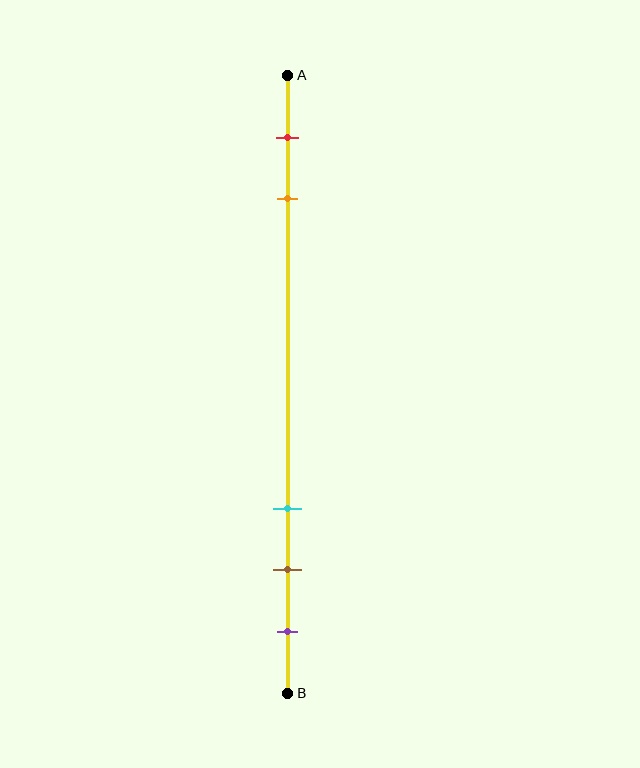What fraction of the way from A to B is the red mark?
The red mark is approximately 10% (0.1) of the way from A to B.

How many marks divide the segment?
There are 5 marks dividing the segment.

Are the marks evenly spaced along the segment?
No, the marks are not evenly spaced.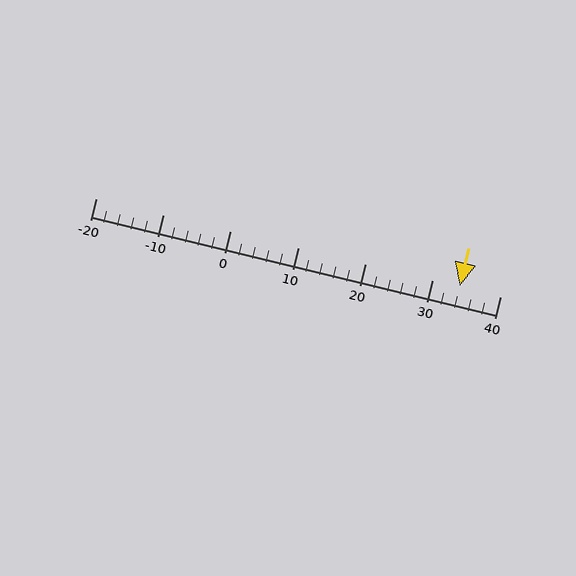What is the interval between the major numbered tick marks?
The major tick marks are spaced 10 units apart.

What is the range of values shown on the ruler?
The ruler shows values from -20 to 40.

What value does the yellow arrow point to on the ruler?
The yellow arrow points to approximately 34.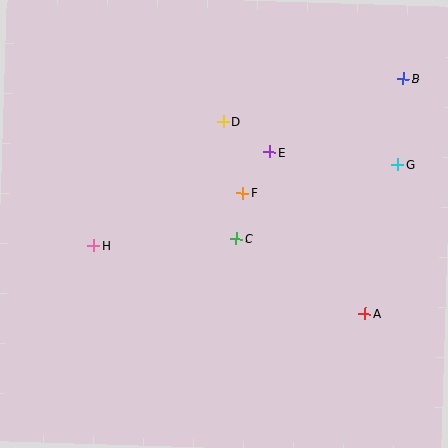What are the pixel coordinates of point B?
Point B is at (403, 79).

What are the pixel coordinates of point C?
Point C is at (236, 238).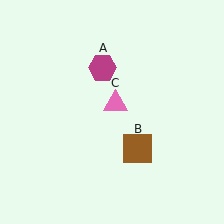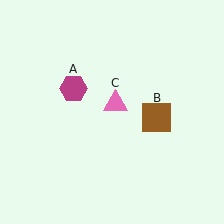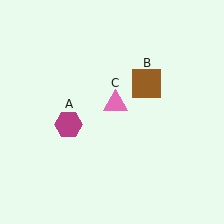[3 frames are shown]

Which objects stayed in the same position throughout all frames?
Pink triangle (object C) remained stationary.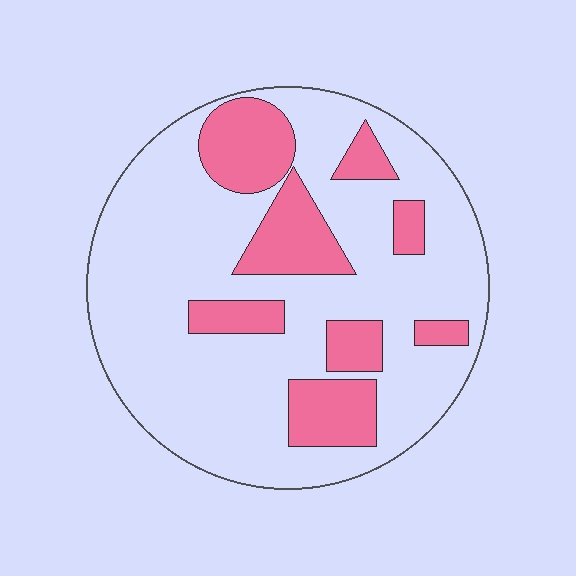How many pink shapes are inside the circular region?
8.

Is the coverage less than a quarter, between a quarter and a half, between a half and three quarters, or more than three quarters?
Between a quarter and a half.